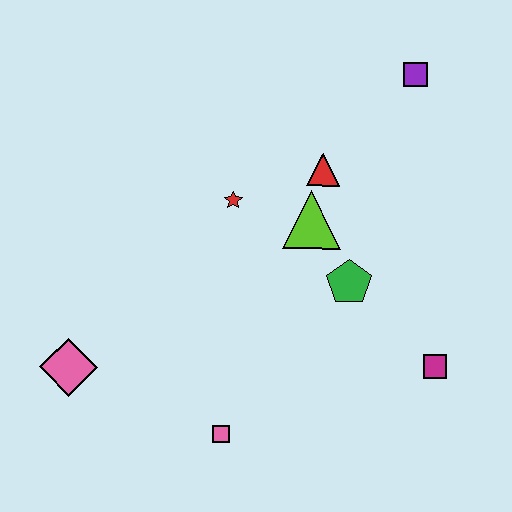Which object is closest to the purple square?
The red triangle is closest to the purple square.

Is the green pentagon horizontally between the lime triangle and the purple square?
Yes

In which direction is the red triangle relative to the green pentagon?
The red triangle is above the green pentagon.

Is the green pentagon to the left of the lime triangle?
No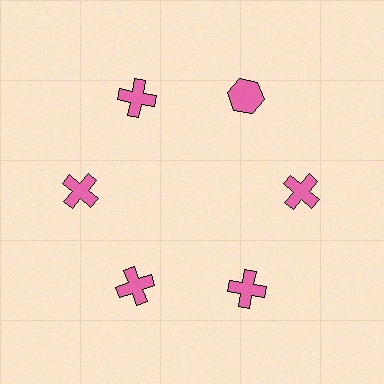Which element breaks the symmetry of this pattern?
The pink hexagon at roughly the 1 o'clock position breaks the symmetry. All other shapes are pink crosses.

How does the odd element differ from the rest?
It has a different shape: hexagon instead of cross.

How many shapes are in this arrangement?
There are 6 shapes arranged in a ring pattern.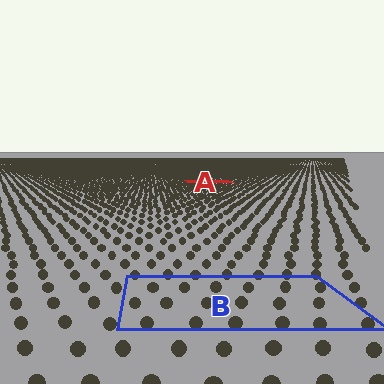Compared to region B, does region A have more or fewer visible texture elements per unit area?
Region A has more texture elements per unit area — they are packed more densely because it is farther away.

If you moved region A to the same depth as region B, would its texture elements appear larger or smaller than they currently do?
They would appear larger. At a closer depth, the same texture elements are projected at a bigger on-screen size.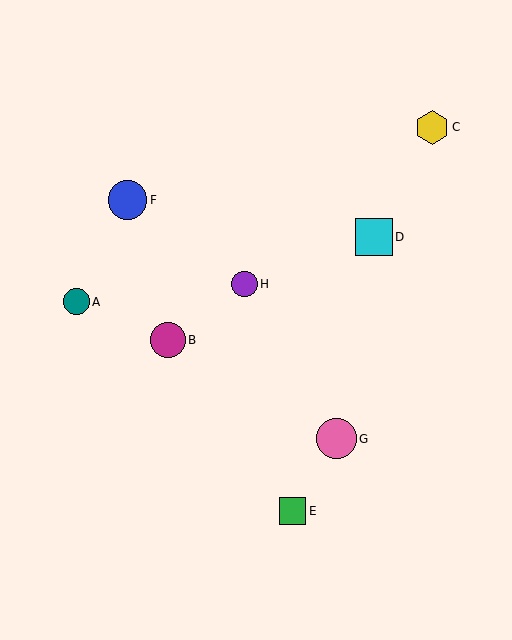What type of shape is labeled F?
Shape F is a blue circle.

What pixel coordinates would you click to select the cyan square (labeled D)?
Click at (374, 237) to select the cyan square D.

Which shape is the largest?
The pink circle (labeled G) is the largest.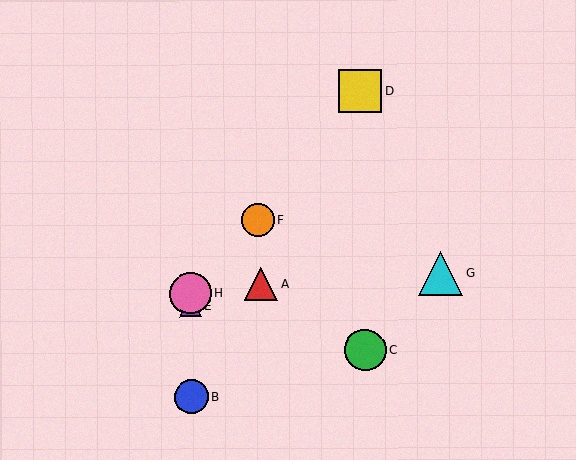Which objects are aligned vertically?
Objects B, E, H are aligned vertically.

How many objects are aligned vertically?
3 objects (B, E, H) are aligned vertically.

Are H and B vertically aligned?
Yes, both are at x≈191.